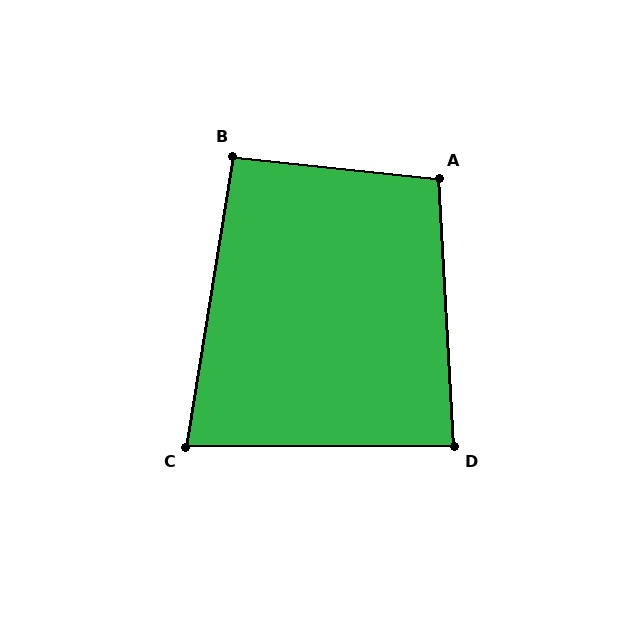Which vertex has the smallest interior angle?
C, at approximately 81 degrees.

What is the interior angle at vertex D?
Approximately 87 degrees (approximately right).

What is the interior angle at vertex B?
Approximately 93 degrees (approximately right).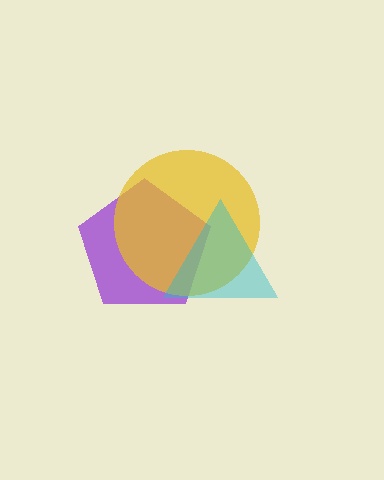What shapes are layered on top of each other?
The layered shapes are: a purple pentagon, a yellow circle, a cyan triangle.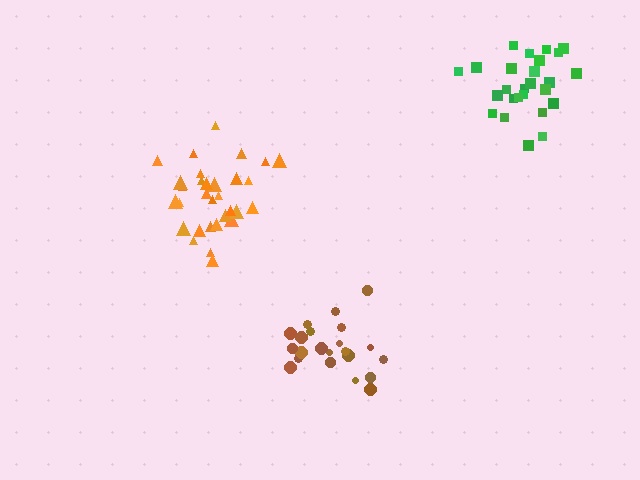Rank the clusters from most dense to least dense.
green, orange, brown.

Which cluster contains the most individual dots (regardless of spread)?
Orange (31).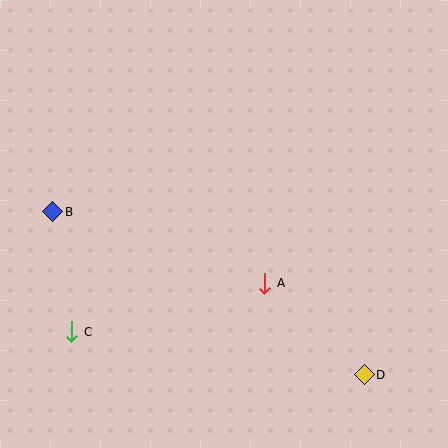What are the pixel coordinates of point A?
Point A is at (265, 283).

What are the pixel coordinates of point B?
Point B is at (53, 212).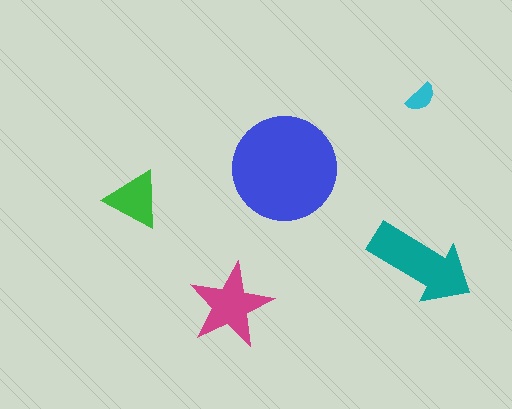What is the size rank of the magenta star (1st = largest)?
3rd.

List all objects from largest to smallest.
The blue circle, the teal arrow, the magenta star, the green triangle, the cyan semicircle.